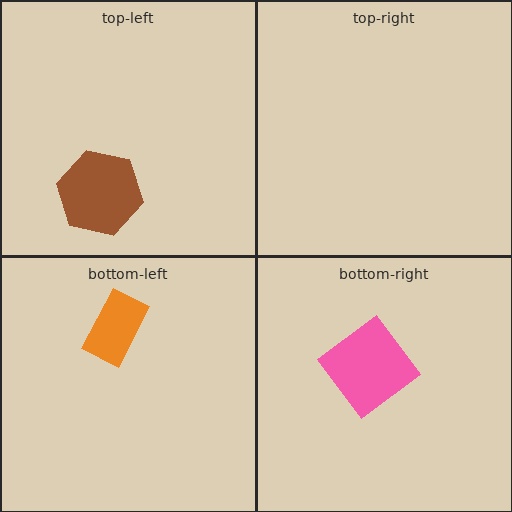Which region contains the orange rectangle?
The bottom-left region.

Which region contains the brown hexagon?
The top-left region.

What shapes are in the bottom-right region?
The pink diamond.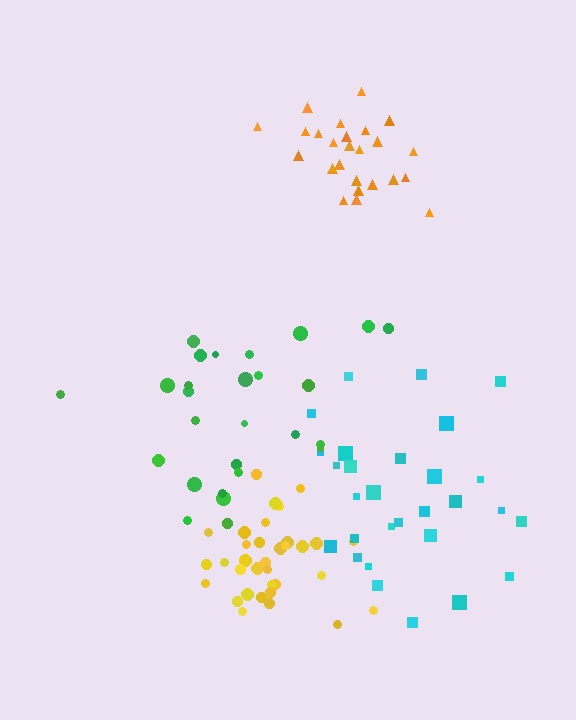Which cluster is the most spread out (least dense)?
Green.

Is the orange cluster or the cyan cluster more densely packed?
Orange.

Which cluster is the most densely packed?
Yellow.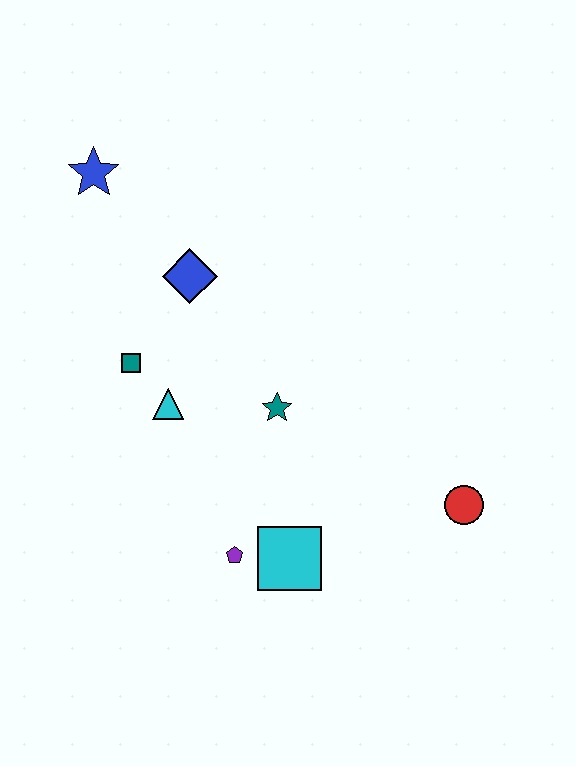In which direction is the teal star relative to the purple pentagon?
The teal star is above the purple pentagon.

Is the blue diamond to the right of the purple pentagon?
No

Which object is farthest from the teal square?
The red circle is farthest from the teal square.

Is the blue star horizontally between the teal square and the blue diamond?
No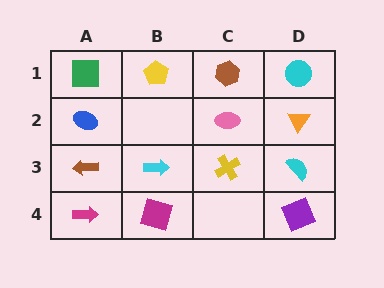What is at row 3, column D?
A cyan semicircle.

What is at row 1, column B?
A yellow pentagon.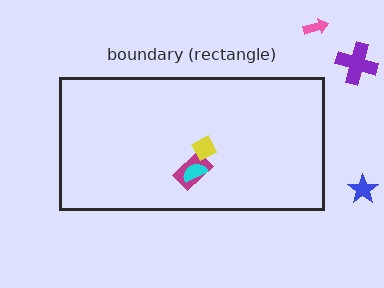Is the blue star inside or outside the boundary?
Outside.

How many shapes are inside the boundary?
3 inside, 3 outside.